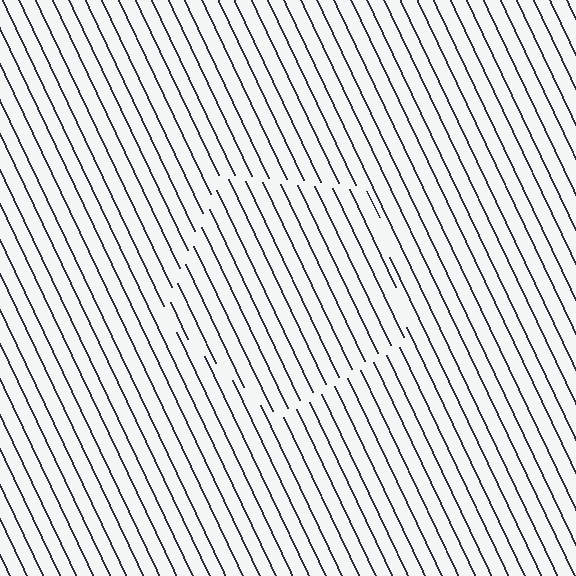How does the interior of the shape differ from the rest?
The interior of the shape contains the same grating, shifted by half a period — the contour is defined by the phase discontinuity where line-ends from the inner and outer gratings abut.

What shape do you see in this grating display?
An illusory pentagon. The interior of the shape contains the same grating, shifted by half a period — the contour is defined by the phase discontinuity where line-ends from the inner and outer gratings abut.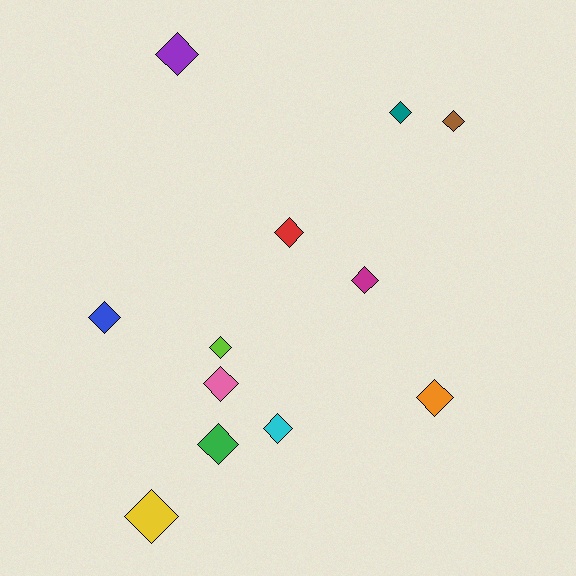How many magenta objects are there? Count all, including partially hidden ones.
There is 1 magenta object.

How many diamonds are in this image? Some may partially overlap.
There are 12 diamonds.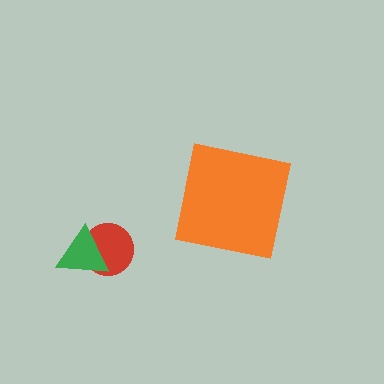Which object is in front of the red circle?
The green triangle is in front of the red circle.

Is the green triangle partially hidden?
No, no other shape covers it.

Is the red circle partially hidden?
Yes, it is partially covered by another shape.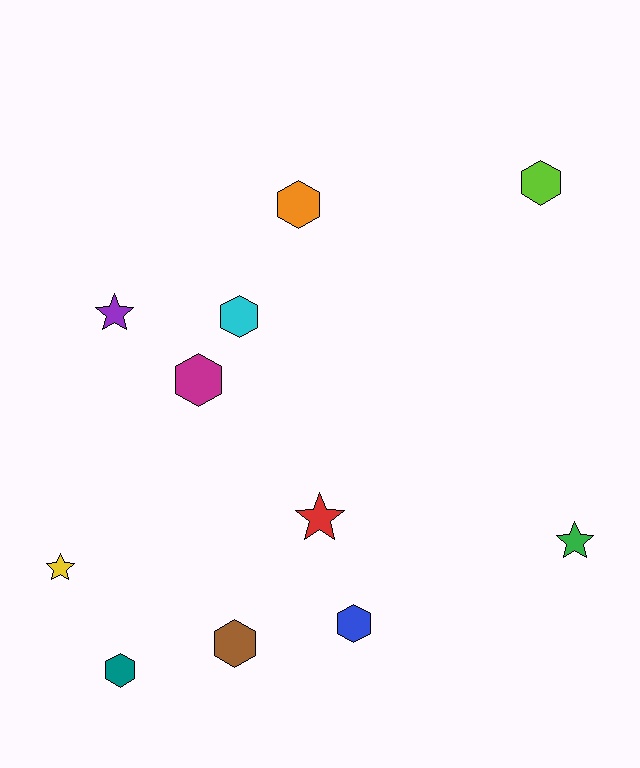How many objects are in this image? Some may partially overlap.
There are 11 objects.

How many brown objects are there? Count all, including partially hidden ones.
There is 1 brown object.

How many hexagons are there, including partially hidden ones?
There are 7 hexagons.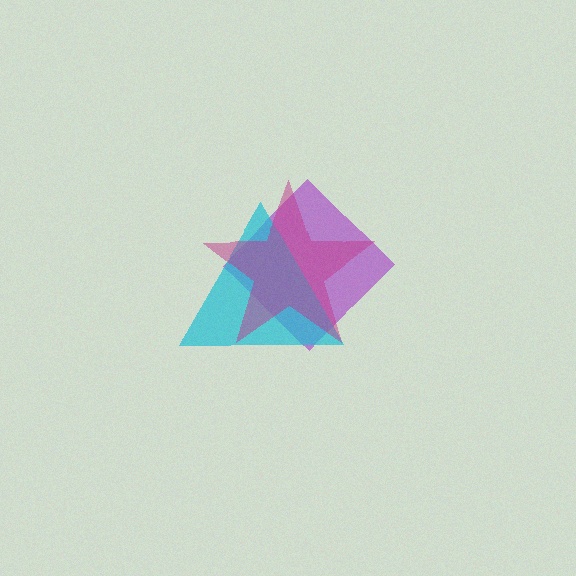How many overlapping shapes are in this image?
There are 3 overlapping shapes in the image.